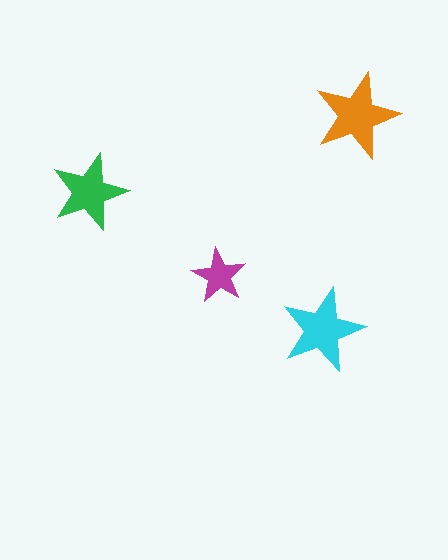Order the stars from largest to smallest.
the orange one, the cyan one, the green one, the magenta one.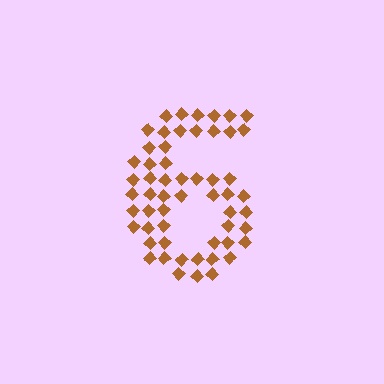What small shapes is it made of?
It is made of small diamonds.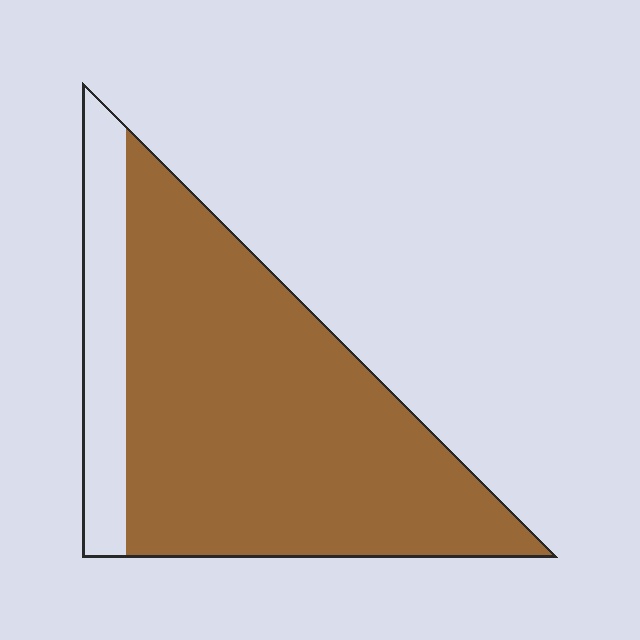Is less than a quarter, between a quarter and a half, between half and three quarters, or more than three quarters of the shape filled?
More than three quarters.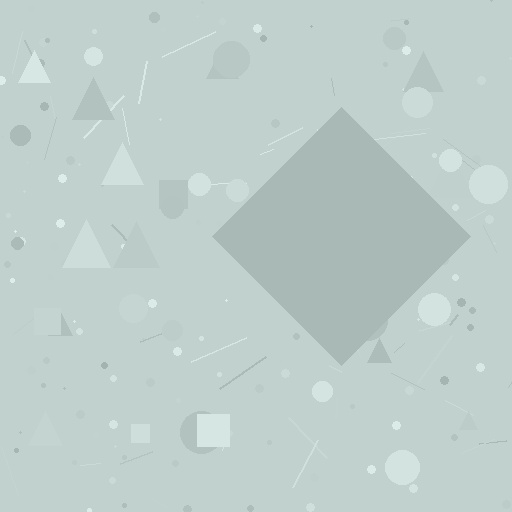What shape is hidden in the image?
A diamond is hidden in the image.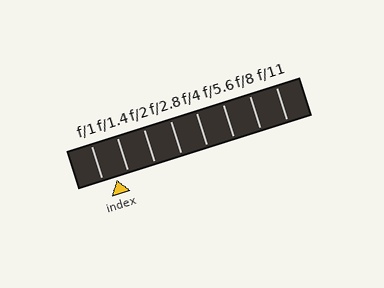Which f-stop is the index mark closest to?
The index mark is closest to f/1.4.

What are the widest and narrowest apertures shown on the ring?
The widest aperture shown is f/1 and the narrowest is f/11.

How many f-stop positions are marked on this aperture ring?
There are 8 f-stop positions marked.